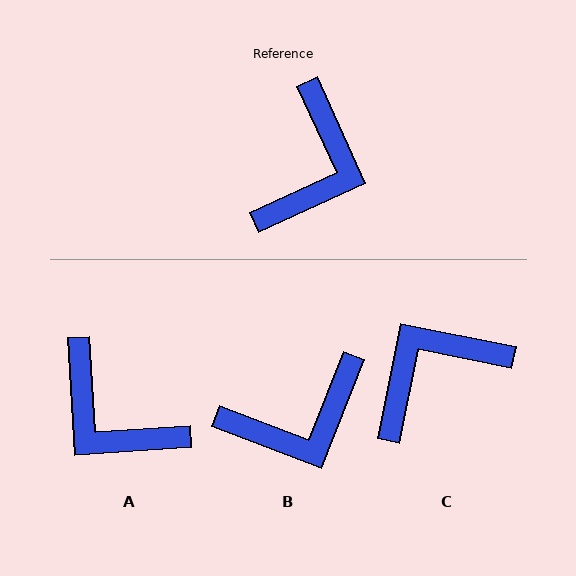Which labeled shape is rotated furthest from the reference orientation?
C, about 144 degrees away.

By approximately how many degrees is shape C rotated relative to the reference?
Approximately 144 degrees counter-clockwise.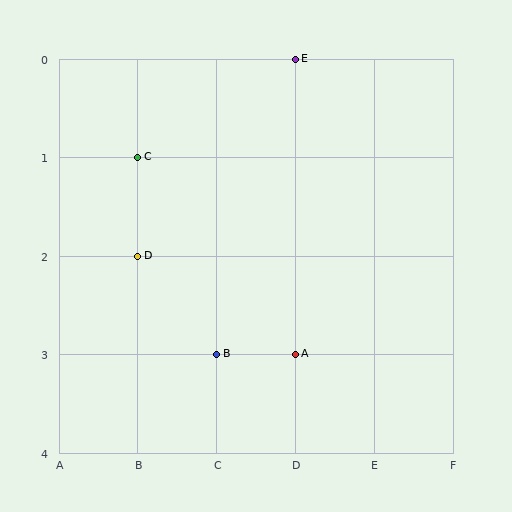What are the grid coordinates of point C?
Point C is at grid coordinates (B, 1).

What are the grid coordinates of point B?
Point B is at grid coordinates (C, 3).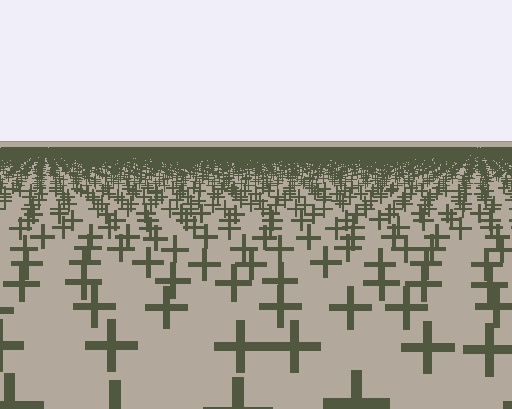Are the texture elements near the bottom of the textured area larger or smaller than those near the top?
Larger. Near the bottom, elements are closer to the viewer and appear at a bigger on-screen size.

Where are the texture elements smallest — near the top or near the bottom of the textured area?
Near the top.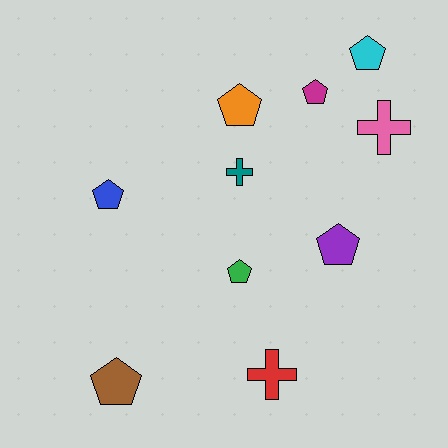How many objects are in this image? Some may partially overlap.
There are 10 objects.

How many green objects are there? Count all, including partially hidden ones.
There is 1 green object.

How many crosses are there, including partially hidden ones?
There are 3 crosses.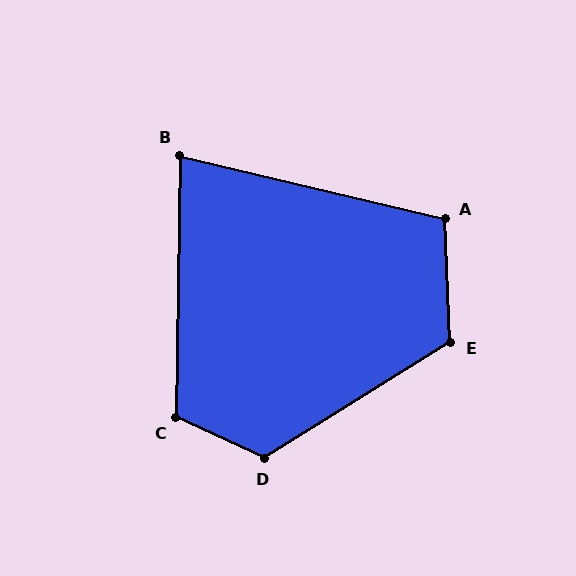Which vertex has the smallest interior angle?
B, at approximately 77 degrees.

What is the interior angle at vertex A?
Approximately 106 degrees (obtuse).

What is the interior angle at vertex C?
Approximately 114 degrees (obtuse).